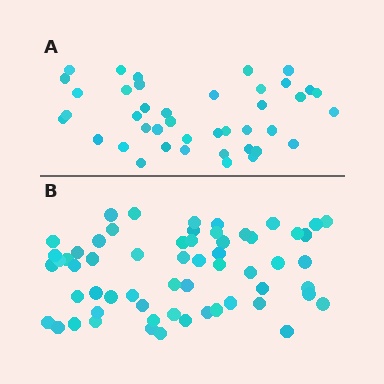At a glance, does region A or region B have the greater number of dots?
Region B (the bottom region) has more dots.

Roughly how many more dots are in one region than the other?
Region B has approximately 20 more dots than region A.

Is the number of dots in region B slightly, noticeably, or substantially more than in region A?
Region B has substantially more. The ratio is roughly 1.5 to 1.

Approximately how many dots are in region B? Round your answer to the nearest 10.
About 60 dots.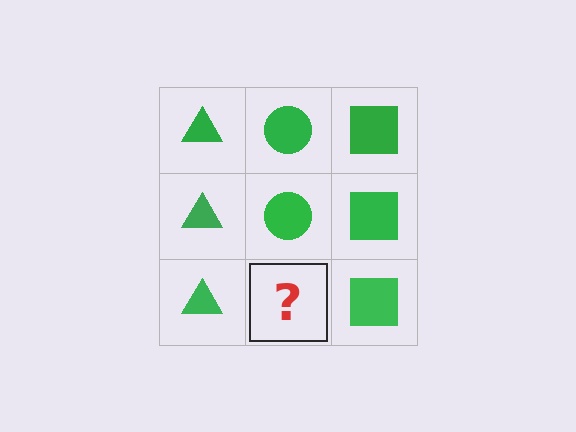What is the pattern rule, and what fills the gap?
The rule is that each column has a consistent shape. The gap should be filled with a green circle.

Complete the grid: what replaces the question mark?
The question mark should be replaced with a green circle.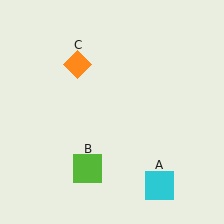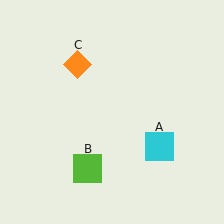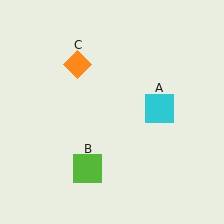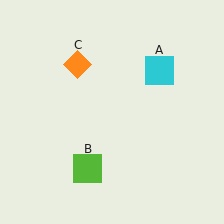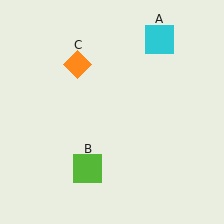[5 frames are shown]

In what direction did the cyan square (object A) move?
The cyan square (object A) moved up.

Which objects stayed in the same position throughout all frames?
Lime square (object B) and orange diamond (object C) remained stationary.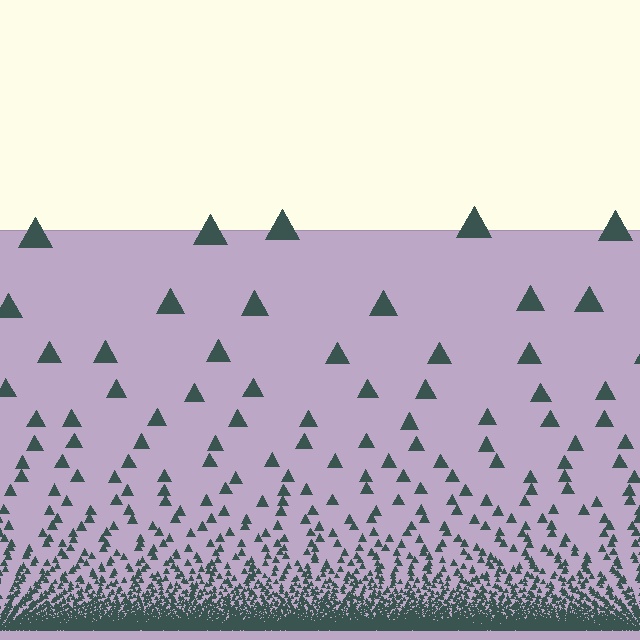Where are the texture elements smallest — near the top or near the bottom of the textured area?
Near the bottom.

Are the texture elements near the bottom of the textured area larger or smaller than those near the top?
Smaller. The gradient is inverted — elements near the bottom are smaller and denser.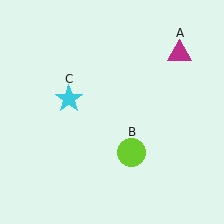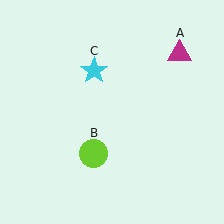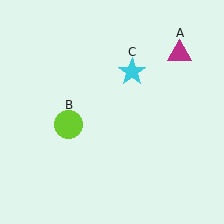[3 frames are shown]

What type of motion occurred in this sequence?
The lime circle (object B), cyan star (object C) rotated clockwise around the center of the scene.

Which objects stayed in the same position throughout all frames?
Magenta triangle (object A) remained stationary.